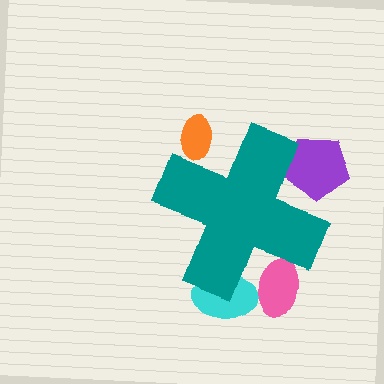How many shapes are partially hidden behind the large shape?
4 shapes are partially hidden.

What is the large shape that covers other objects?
A teal cross.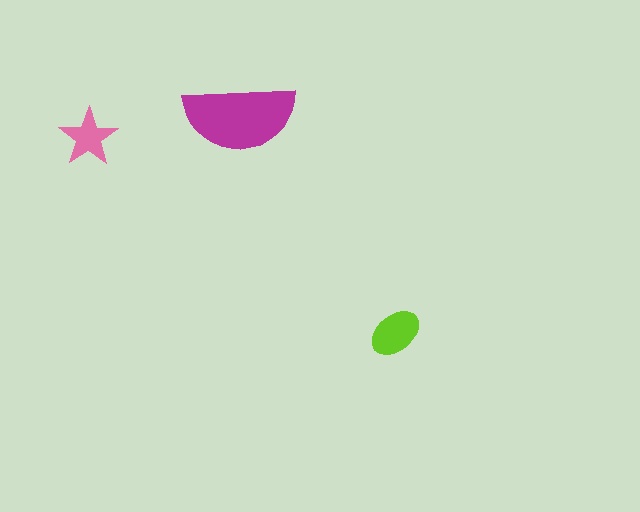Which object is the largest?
The magenta semicircle.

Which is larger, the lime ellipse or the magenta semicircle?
The magenta semicircle.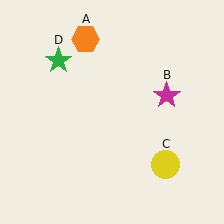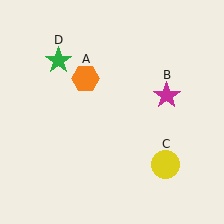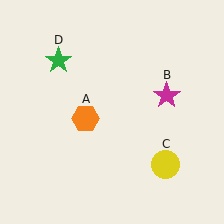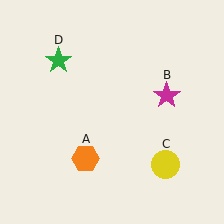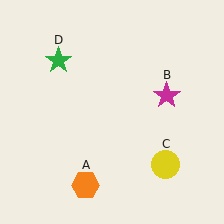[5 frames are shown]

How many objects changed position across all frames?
1 object changed position: orange hexagon (object A).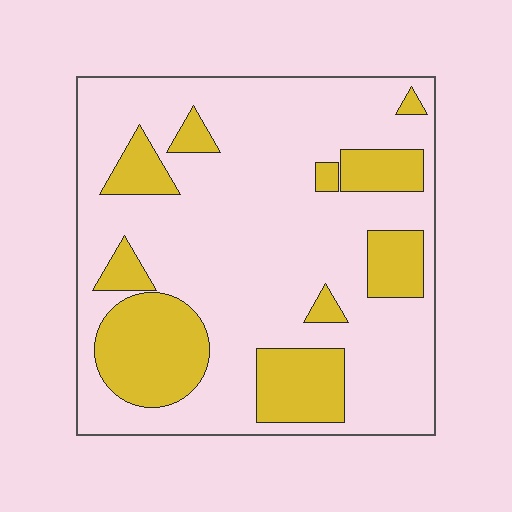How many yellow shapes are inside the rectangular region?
10.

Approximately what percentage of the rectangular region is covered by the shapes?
Approximately 25%.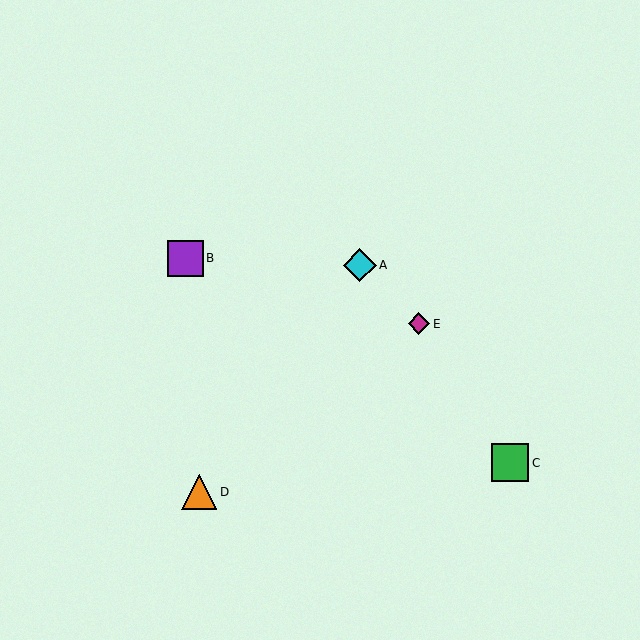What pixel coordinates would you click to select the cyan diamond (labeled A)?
Click at (360, 265) to select the cyan diamond A.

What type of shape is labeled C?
Shape C is a green square.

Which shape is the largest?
The green square (labeled C) is the largest.